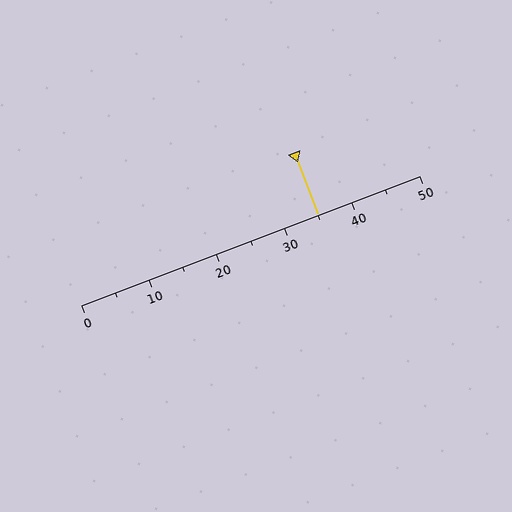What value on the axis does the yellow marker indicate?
The marker indicates approximately 35.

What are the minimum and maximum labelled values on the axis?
The axis runs from 0 to 50.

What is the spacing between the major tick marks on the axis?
The major ticks are spaced 10 apart.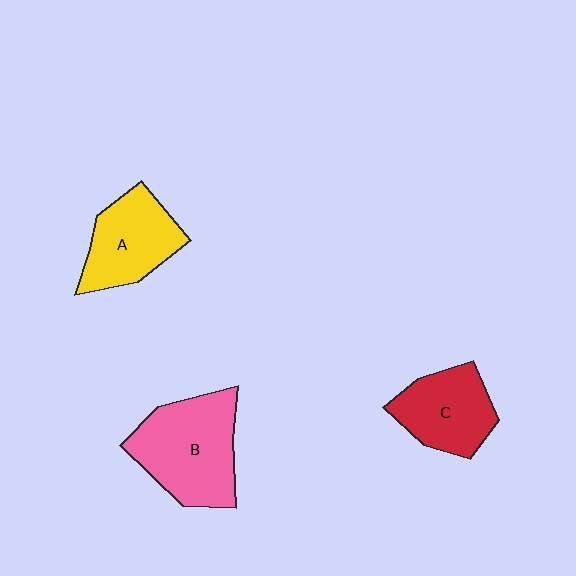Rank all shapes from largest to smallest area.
From largest to smallest: B (pink), A (yellow), C (red).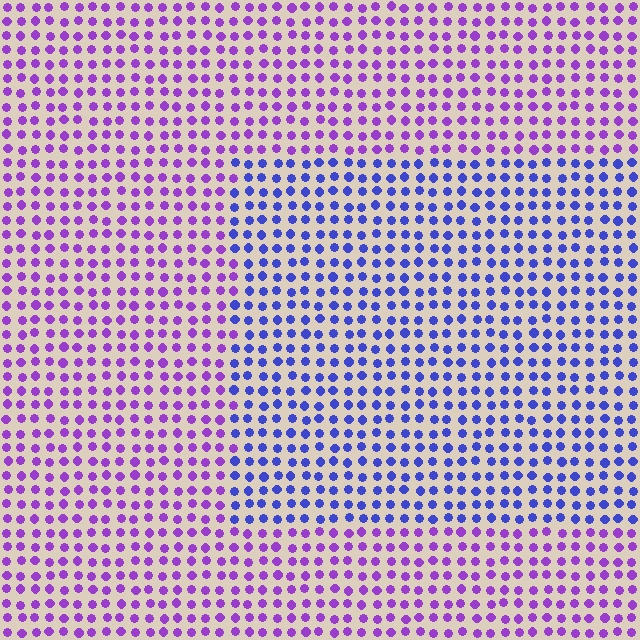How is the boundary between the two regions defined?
The boundary is defined purely by a slight shift in hue (about 43 degrees). Spacing, size, and orientation are identical on both sides.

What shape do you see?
I see a rectangle.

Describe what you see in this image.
The image is filled with small purple elements in a uniform arrangement. A rectangle-shaped region is visible where the elements are tinted to a slightly different hue, forming a subtle color boundary.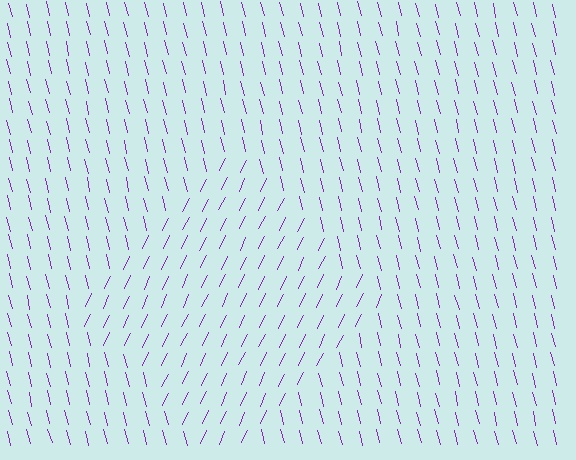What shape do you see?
I see a diamond.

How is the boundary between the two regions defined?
The boundary is defined purely by a change in line orientation (approximately 39 degrees difference). All lines are the same color and thickness.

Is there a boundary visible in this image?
Yes, there is a texture boundary formed by a change in line orientation.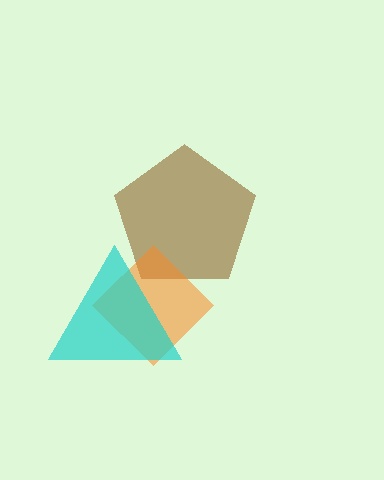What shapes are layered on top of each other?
The layered shapes are: a brown pentagon, an orange diamond, a cyan triangle.